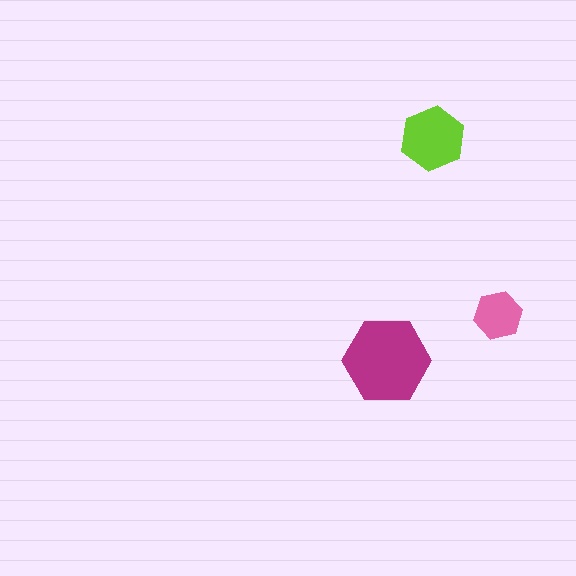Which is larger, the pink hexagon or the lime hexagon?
The lime one.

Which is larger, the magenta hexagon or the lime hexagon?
The magenta one.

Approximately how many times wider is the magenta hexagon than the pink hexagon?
About 2 times wider.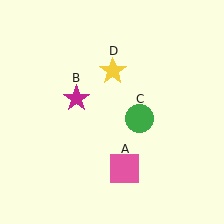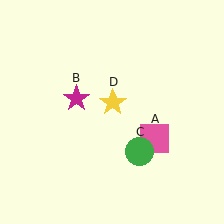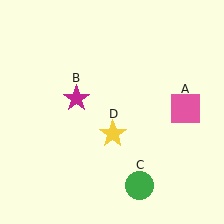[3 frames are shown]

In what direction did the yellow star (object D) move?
The yellow star (object D) moved down.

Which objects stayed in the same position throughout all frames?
Magenta star (object B) remained stationary.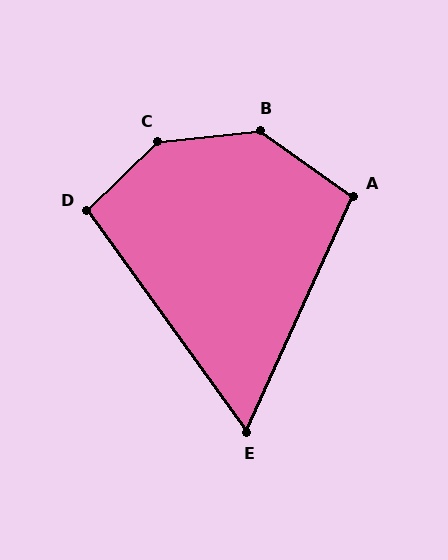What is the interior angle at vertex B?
Approximately 139 degrees (obtuse).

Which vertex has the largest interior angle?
C, at approximately 142 degrees.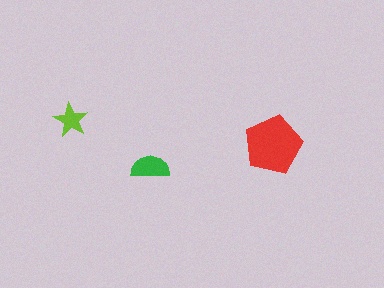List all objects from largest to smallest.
The red pentagon, the green semicircle, the lime star.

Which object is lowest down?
The green semicircle is bottommost.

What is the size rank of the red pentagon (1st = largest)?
1st.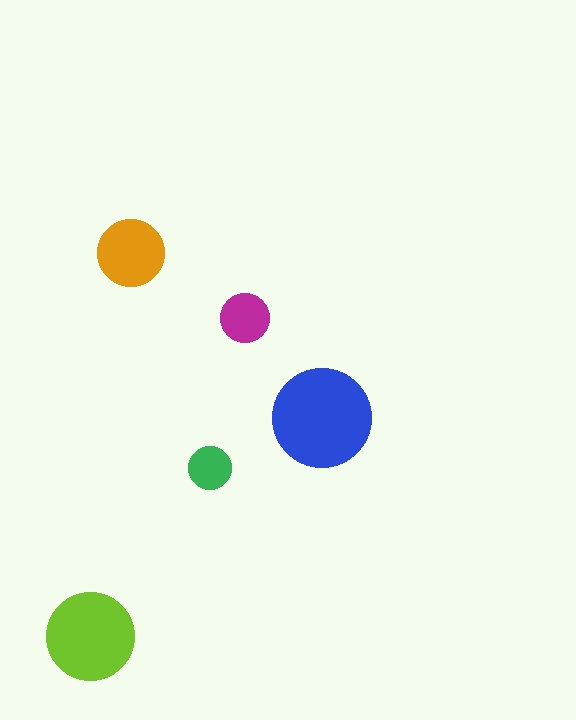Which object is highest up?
The orange circle is topmost.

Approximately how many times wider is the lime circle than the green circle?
About 2 times wider.